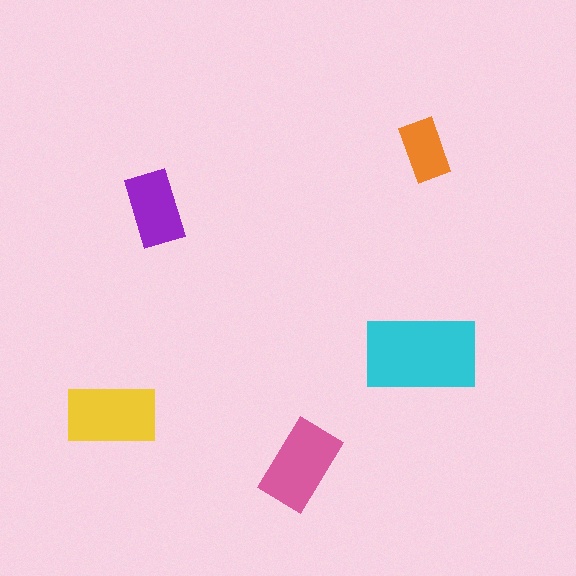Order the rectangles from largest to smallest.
the cyan one, the yellow one, the pink one, the purple one, the orange one.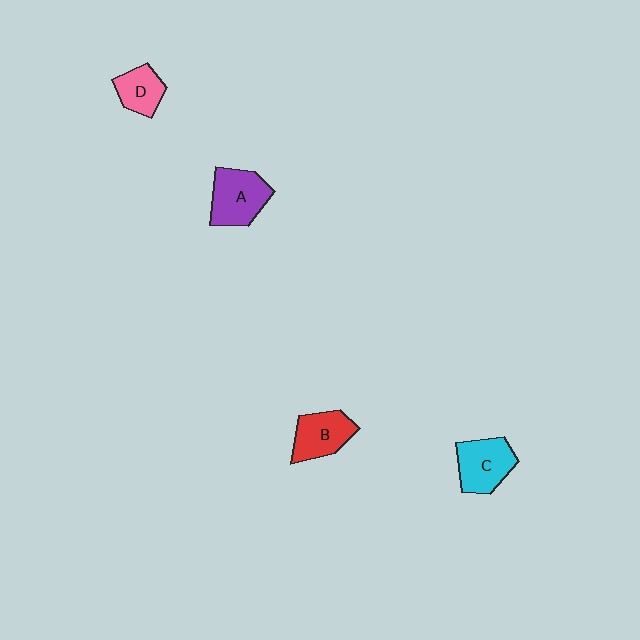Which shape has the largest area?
Shape A (purple).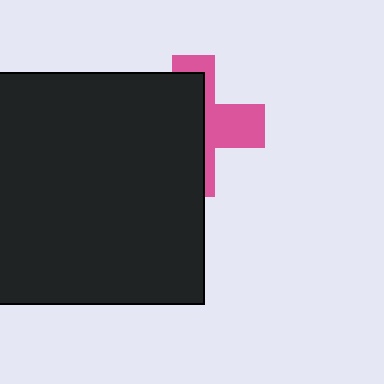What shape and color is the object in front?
The object in front is a black rectangle.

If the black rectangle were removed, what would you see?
You would see the complete pink cross.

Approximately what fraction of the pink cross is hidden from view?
Roughly 61% of the pink cross is hidden behind the black rectangle.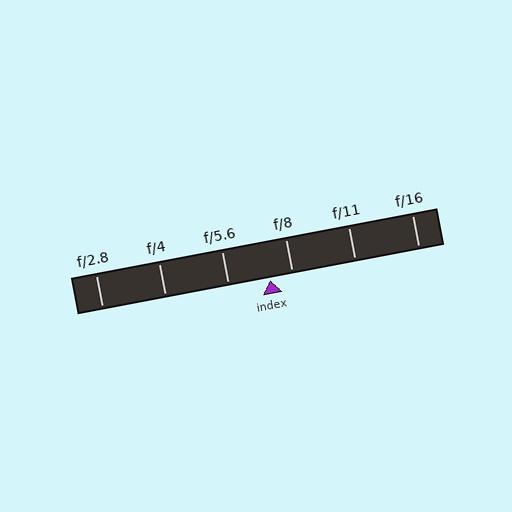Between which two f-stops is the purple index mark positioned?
The index mark is between f/5.6 and f/8.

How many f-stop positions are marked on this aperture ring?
There are 6 f-stop positions marked.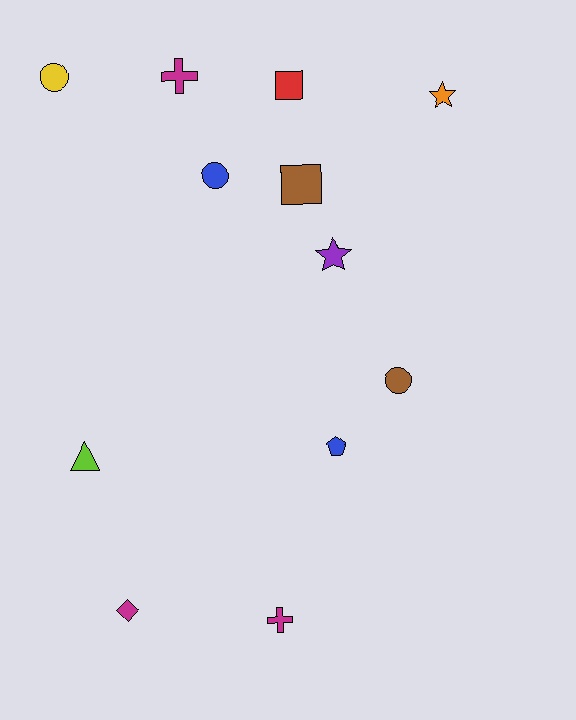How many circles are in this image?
There are 3 circles.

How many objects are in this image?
There are 12 objects.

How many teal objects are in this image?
There are no teal objects.